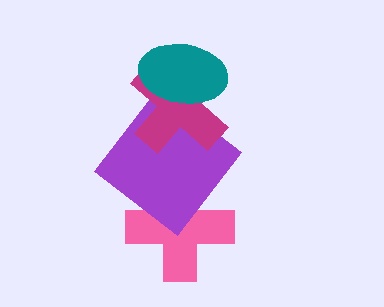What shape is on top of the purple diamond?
The magenta cross is on top of the purple diamond.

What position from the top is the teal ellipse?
The teal ellipse is 1st from the top.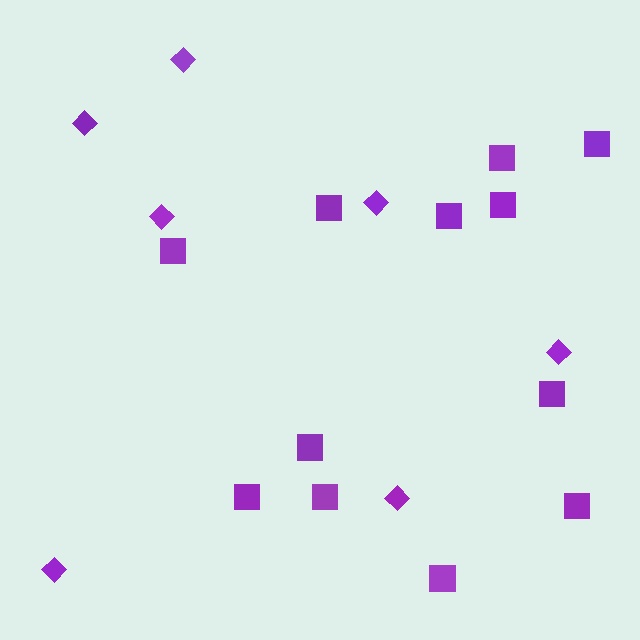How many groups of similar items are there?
There are 2 groups: one group of diamonds (7) and one group of squares (12).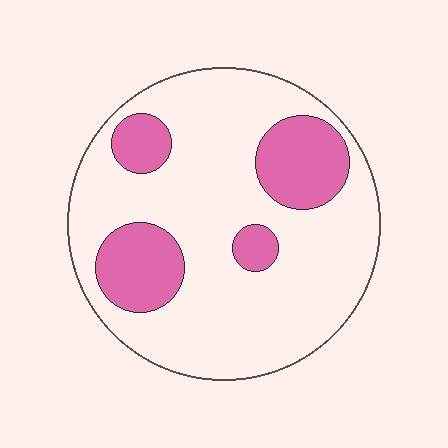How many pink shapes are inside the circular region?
4.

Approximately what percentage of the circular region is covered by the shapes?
Approximately 25%.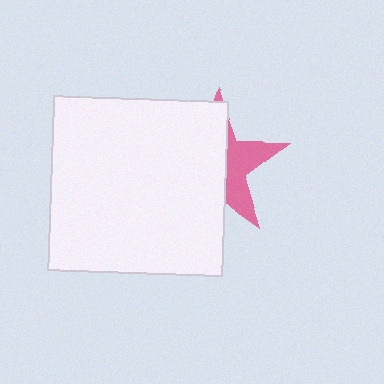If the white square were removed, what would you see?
You would see the complete pink star.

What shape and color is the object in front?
The object in front is a white square.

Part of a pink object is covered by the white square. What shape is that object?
It is a star.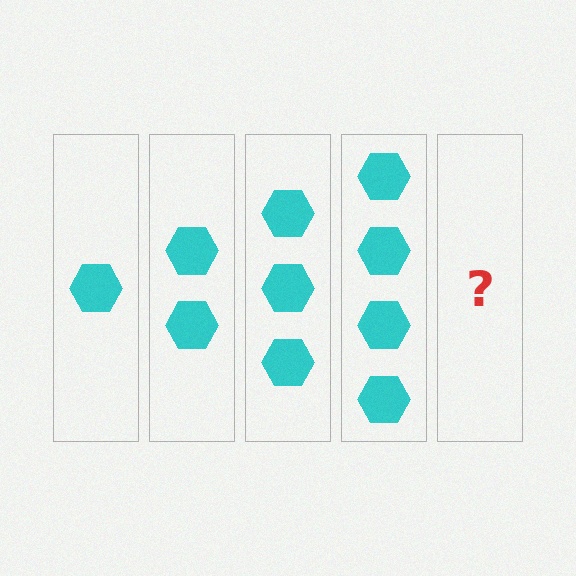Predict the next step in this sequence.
The next step is 5 hexagons.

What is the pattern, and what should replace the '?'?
The pattern is that each step adds one more hexagon. The '?' should be 5 hexagons.